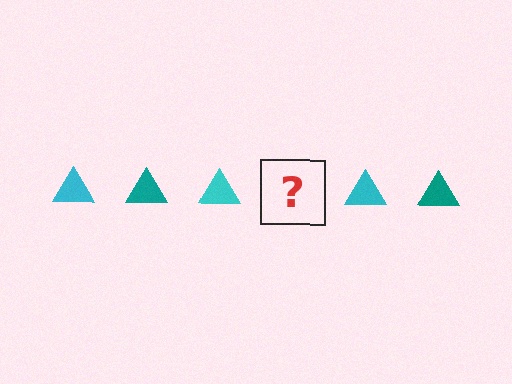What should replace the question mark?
The question mark should be replaced with a teal triangle.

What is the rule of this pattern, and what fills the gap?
The rule is that the pattern cycles through cyan, teal triangles. The gap should be filled with a teal triangle.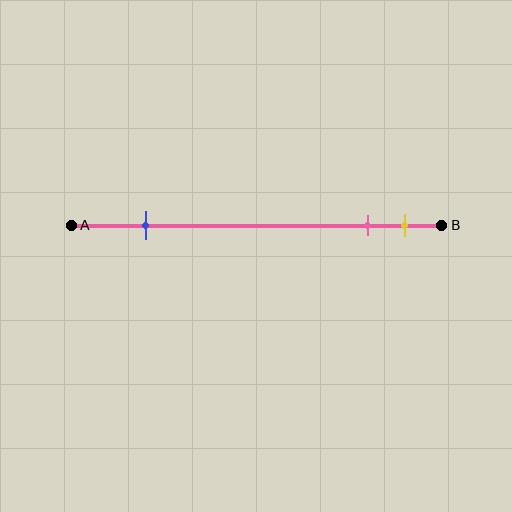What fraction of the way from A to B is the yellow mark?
The yellow mark is approximately 90% (0.9) of the way from A to B.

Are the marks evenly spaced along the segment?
No, the marks are not evenly spaced.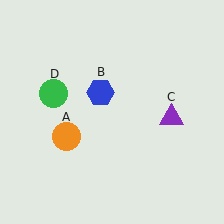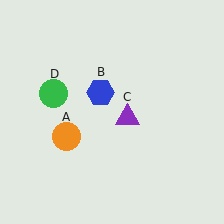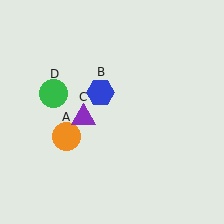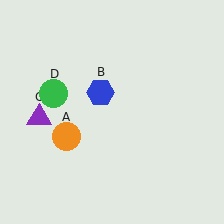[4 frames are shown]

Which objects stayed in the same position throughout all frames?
Orange circle (object A) and blue hexagon (object B) and green circle (object D) remained stationary.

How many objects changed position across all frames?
1 object changed position: purple triangle (object C).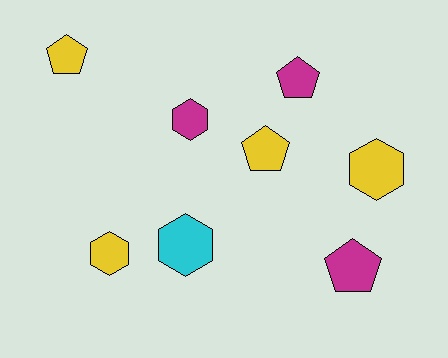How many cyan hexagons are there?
There is 1 cyan hexagon.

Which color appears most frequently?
Yellow, with 4 objects.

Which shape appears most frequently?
Hexagon, with 4 objects.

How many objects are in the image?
There are 8 objects.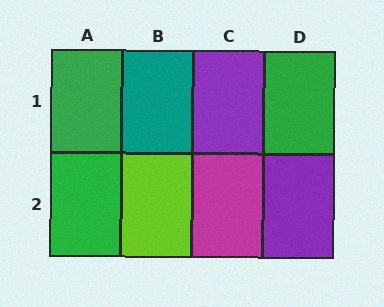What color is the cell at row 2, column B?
Lime.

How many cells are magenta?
1 cell is magenta.